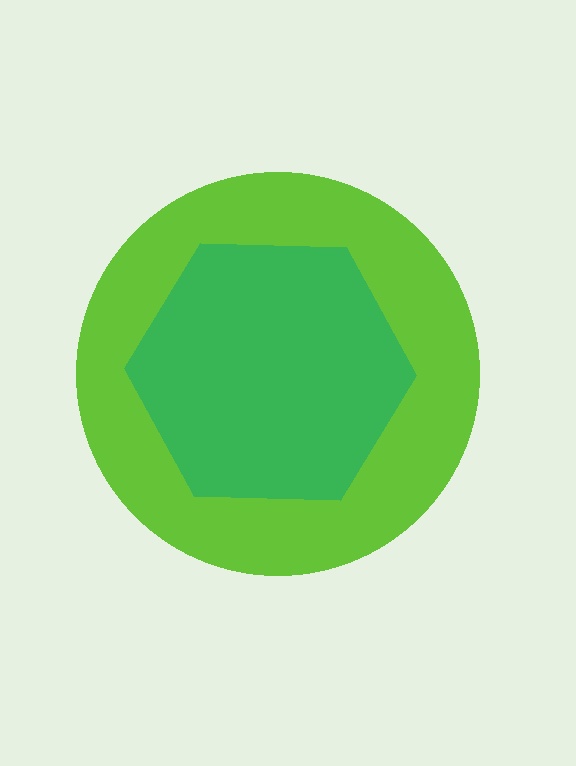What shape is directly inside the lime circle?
The green hexagon.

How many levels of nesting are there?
2.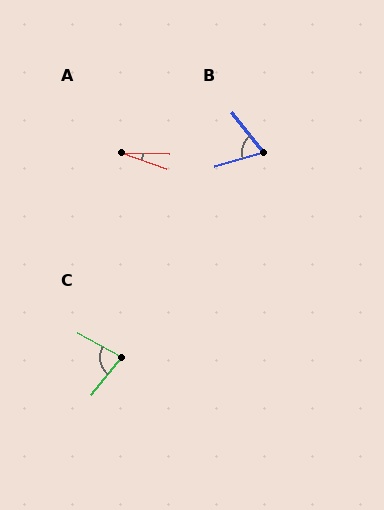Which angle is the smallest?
A, at approximately 18 degrees.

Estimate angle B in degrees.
Approximately 68 degrees.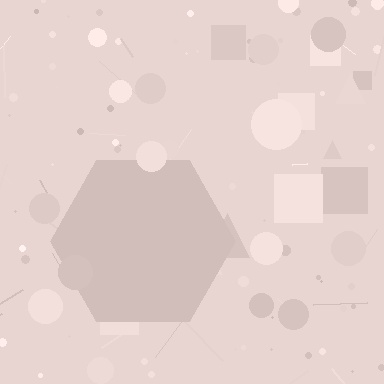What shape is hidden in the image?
A hexagon is hidden in the image.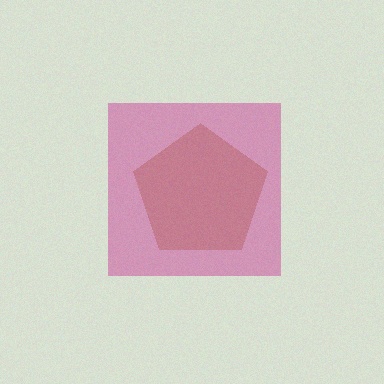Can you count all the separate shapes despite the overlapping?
Yes, there are 2 separate shapes.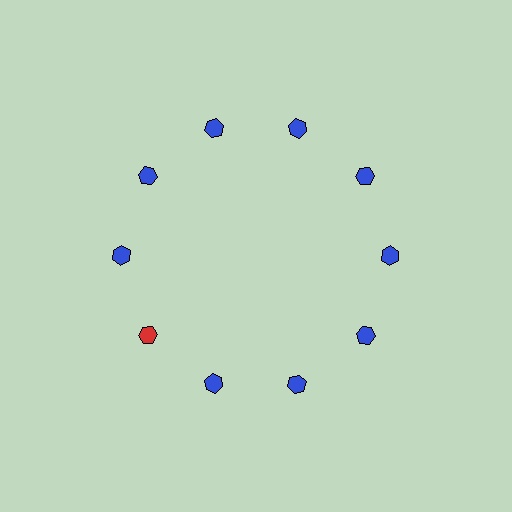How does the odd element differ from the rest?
It has a different color: red instead of blue.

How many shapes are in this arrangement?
There are 10 shapes arranged in a ring pattern.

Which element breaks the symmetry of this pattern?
The red hexagon at roughly the 8 o'clock position breaks the symmetry. All other shapes are blue hexagons.